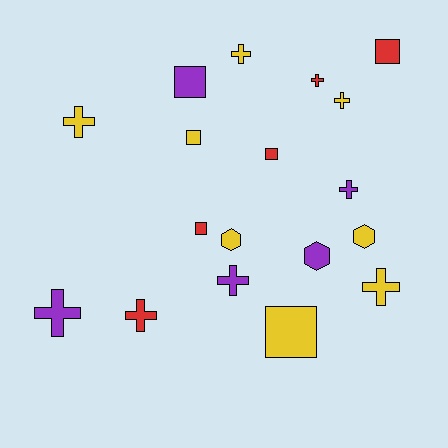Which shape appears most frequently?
Cross, with 9 objects.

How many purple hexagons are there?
There is 1 purple hexagon.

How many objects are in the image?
There are 18 objects.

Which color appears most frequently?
Yellow, with 8 objects.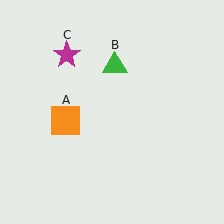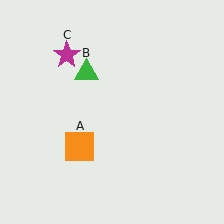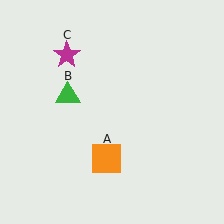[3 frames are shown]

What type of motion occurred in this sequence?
The orange square (object A), green triangle (object B) rotated counterclockwise around the center of the scene.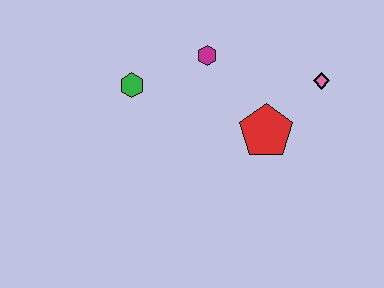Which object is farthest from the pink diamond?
The green hexagon is farthest from the pink diamond.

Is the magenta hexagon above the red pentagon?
Yes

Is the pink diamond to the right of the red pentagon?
Yes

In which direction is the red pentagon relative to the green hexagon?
The red pentagon is to the right of the green hexagon.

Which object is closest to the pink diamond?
The red pentagon is closest to the pink diamond.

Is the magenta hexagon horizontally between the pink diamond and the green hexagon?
Yes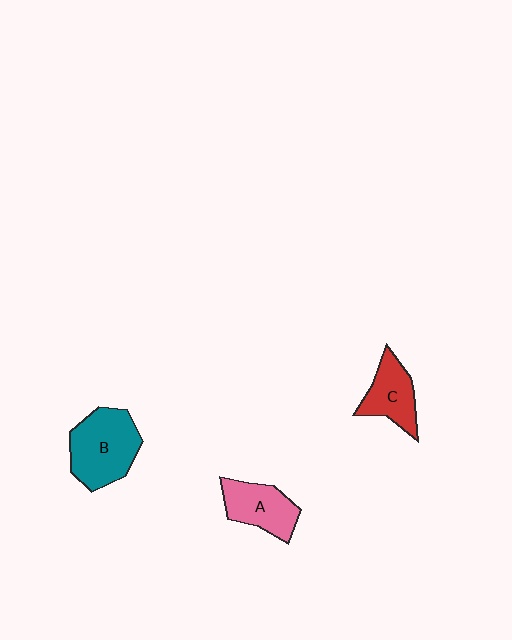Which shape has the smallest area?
Shape C (red).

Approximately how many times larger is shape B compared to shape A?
Approximately 1.4 times.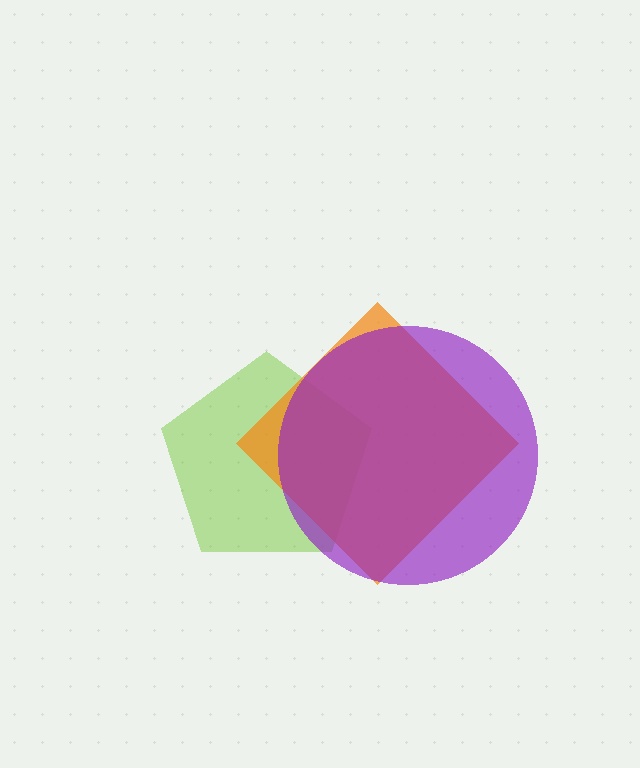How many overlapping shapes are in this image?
There are 3 overlapping shapes in the image.